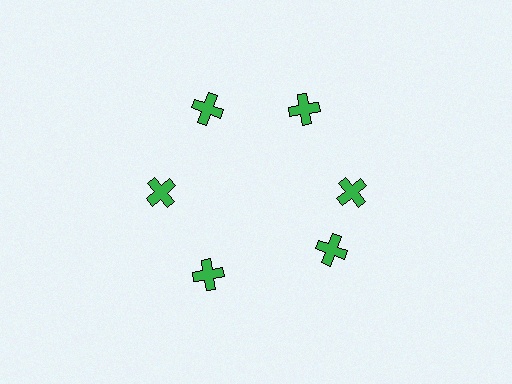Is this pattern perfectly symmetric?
No. The 6 green crosses are arranged in a ring, but one element near the 5 o'clock position is rotated out of alignment along the ring, breaking the 6-fold rotational symmetry.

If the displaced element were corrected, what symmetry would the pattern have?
It would have 6-fold rotational symmetry — the pattern would map onto itself every 60 degrees.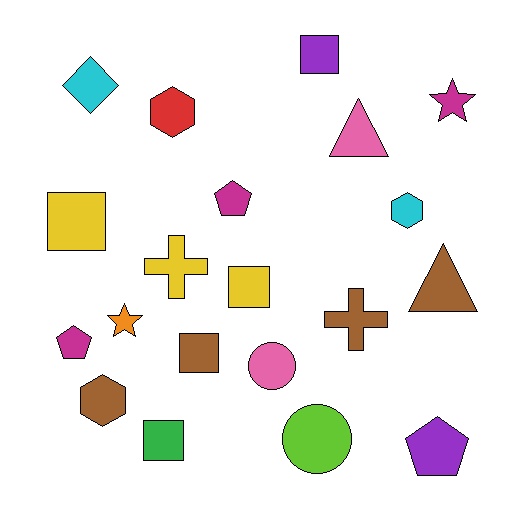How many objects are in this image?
There are 20 objects.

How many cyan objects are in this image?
There are 2 cyan objects.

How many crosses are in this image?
There are 2 crosses.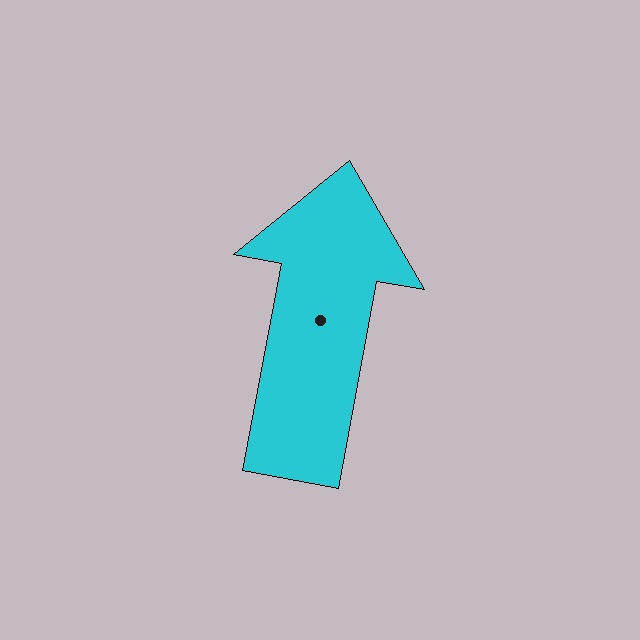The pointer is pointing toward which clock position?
Roughly 12 o'clock.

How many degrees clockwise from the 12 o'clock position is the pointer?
Approximately 10 degrees.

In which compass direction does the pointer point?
North.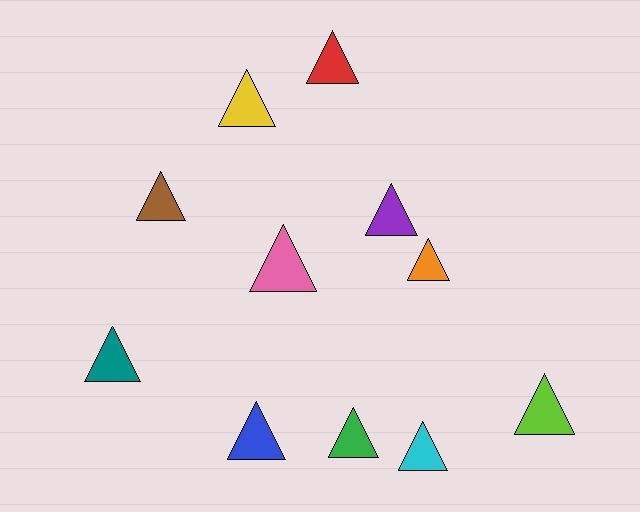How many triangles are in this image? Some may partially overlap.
There are 11 triangles.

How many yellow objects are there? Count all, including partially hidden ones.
There is 1 yellow object.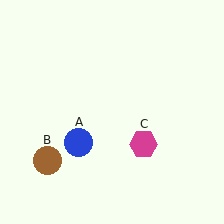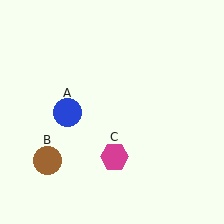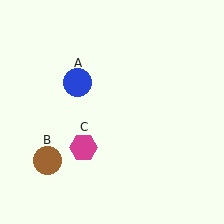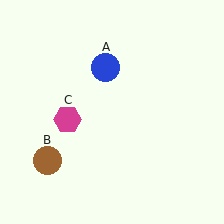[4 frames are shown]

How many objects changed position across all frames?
2 objects changed position: blue circle (object A), magenta hexagon (object C).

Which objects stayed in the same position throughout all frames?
Brown circle (object B) remained stationary.